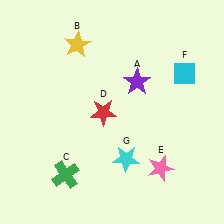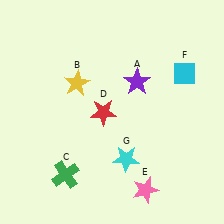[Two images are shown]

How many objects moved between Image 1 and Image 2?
2 objects moved between the two images.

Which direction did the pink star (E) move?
The pink star (E) moved down.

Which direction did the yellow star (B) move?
The yellow star (B) moved down.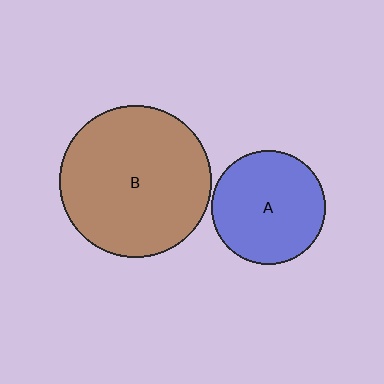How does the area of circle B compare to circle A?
Approximately 1.8 times.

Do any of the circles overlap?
No, none of the circles overlap.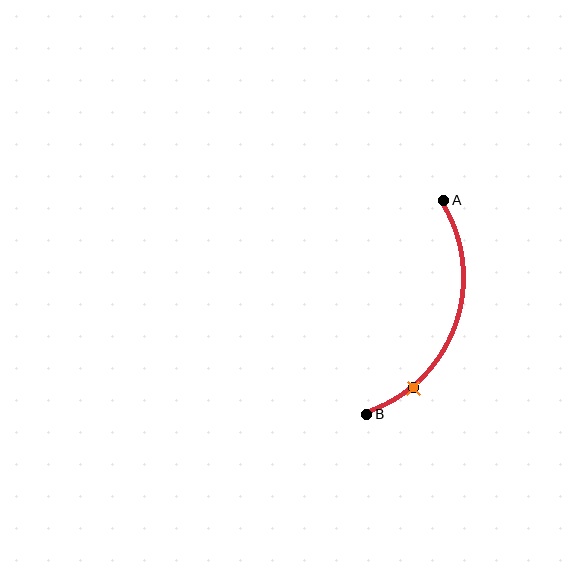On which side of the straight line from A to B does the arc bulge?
The arc bulges to the right of the straight line connecting A and B.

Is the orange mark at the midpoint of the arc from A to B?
No. The orange mark lies on the arc but is closer to endpoint B. The arc midpoint would be at the point on the curve equidistant along the arc from both A and B.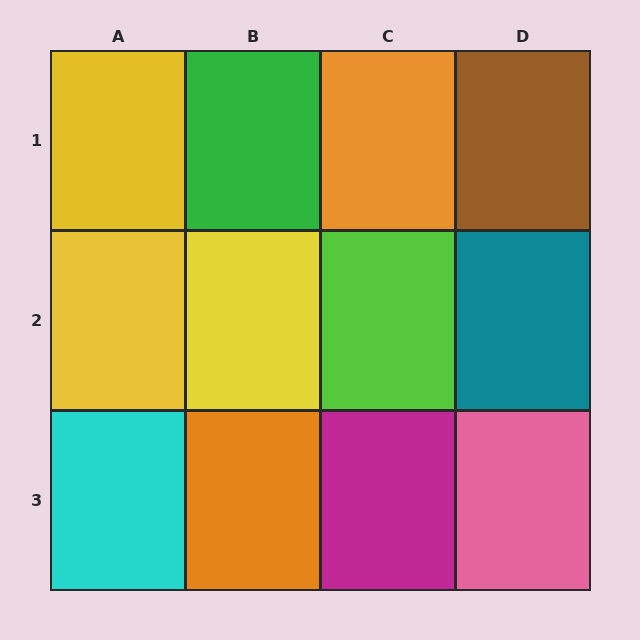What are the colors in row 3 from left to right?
Cyan, orange, magenta, pink.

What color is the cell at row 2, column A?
Yellow.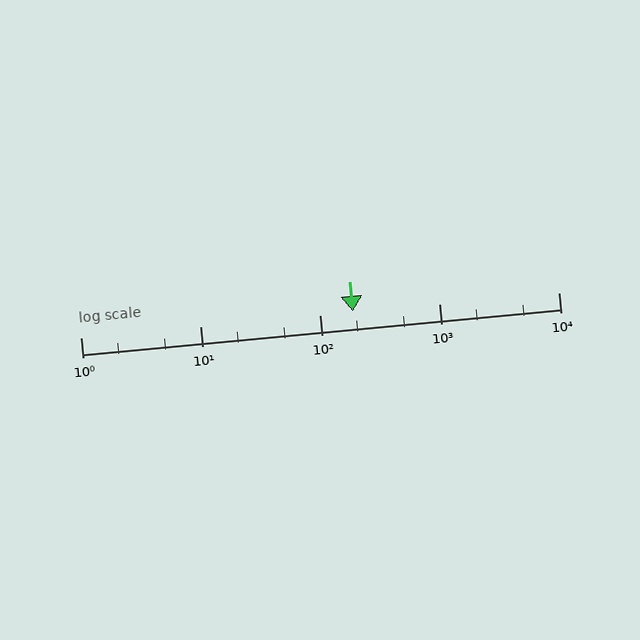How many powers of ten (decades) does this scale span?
The scale spans 4 decades, from 1 to 10000.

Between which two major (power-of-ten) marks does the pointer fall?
The pointer is between 100 and 1000.